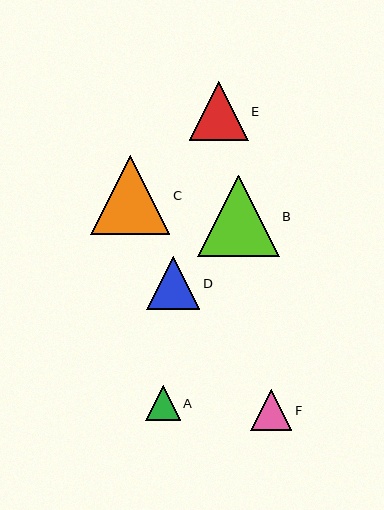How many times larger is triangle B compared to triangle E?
Triangle B is approximately 1.4 times the size of triangle E.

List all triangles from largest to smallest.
From largest to smallest: B, C, E, D, F, A.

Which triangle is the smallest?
Triangle A is the smallest with a size of approximately 34 pixels.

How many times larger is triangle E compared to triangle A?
Triangle E is approximately 1.7 times the size of triangle A.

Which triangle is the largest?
Triangle B is the largest with a size of approximately 82 pixels.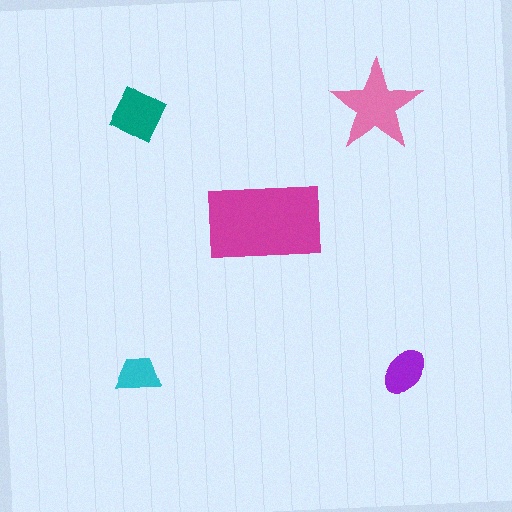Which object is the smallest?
The cyan trapezoid.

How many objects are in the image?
There are 5 objects in the image.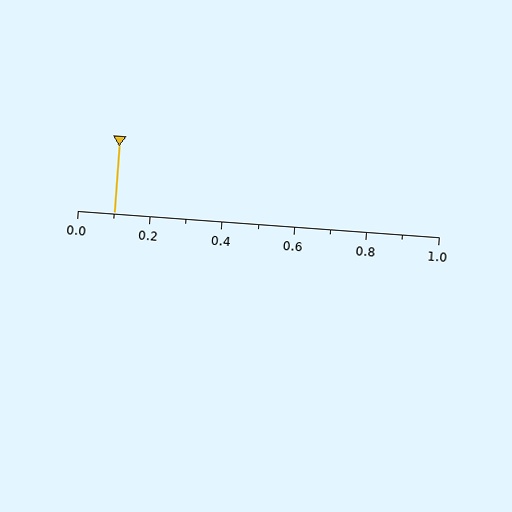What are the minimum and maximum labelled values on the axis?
The axis runs from 0.0 to 1.0.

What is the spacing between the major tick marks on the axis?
The major ticks are spaced 0.2 apart.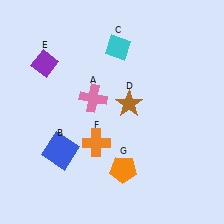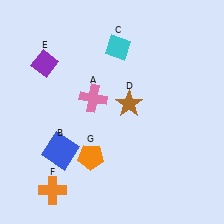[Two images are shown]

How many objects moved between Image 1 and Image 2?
2 objects moved between the two images.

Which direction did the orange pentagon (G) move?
The orange pentagon (G) moved left.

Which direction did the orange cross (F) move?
The orange cross (F) moved down.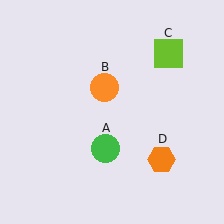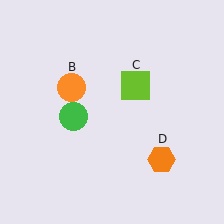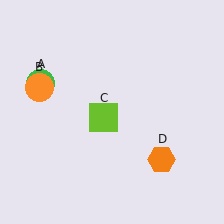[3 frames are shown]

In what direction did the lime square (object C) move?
The lime square (object C) moved down and to the left.